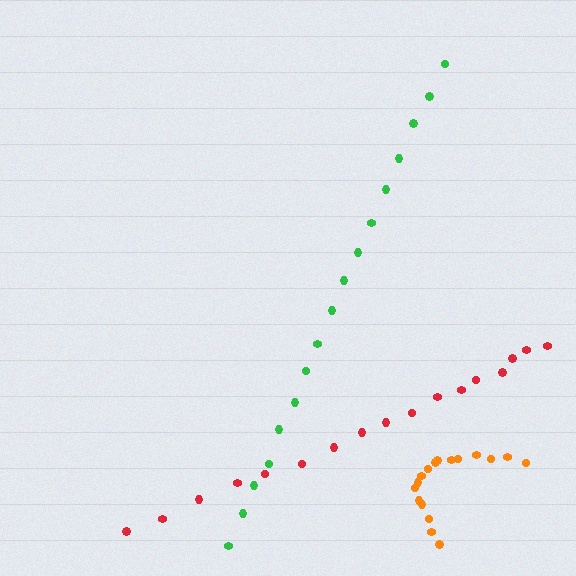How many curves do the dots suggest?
There are 3 distinct paths.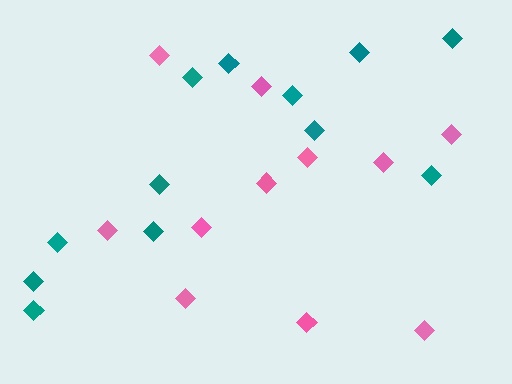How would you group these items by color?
There are 2 groups: one group of pink diamonds (11) and one group of teal diamonds (12).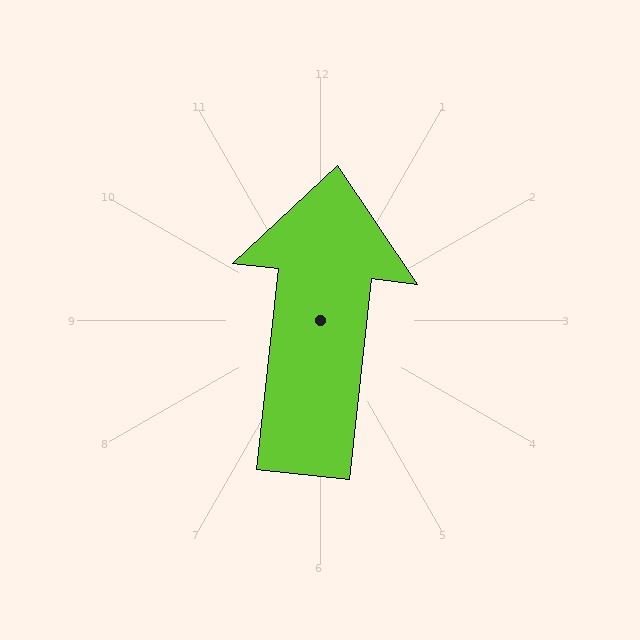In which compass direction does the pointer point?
North.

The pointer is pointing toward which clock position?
Roughly 12 o'clock.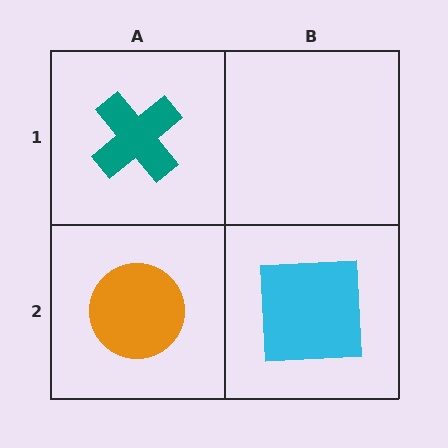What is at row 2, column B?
A cyan square.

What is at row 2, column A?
An orange circle.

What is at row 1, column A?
A teal cross.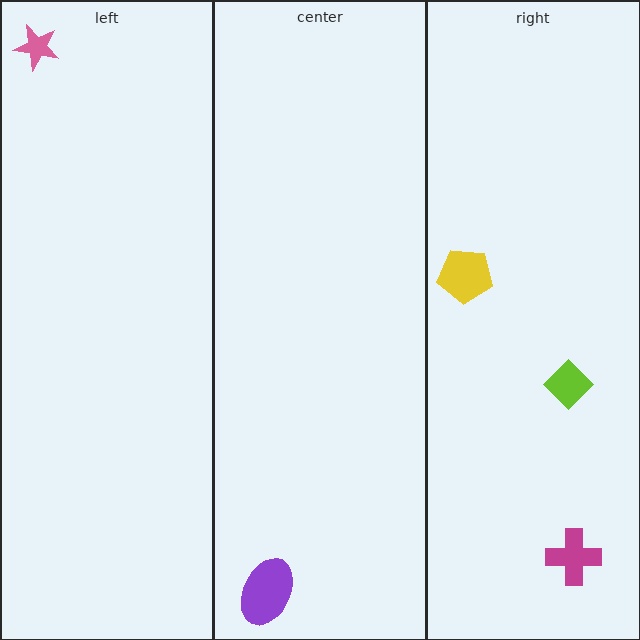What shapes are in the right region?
The magenta cross, the lime diamond, the yellow pentagon.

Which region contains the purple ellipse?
The center region.